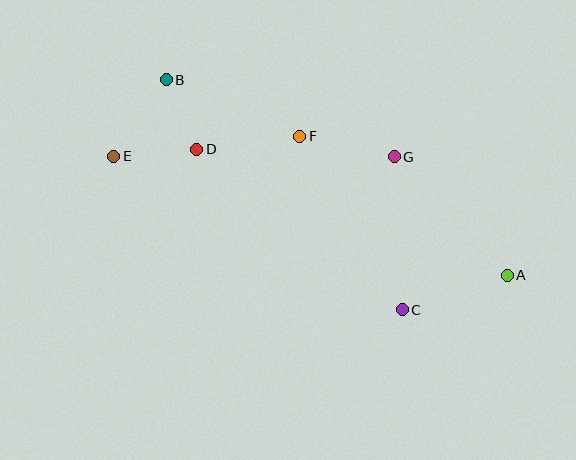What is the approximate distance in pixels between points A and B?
The distance between A and B is approximately 393 pixels.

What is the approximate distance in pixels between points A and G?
The distance between A and G is approximately 164 pixels.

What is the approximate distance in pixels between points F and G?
The distance between F and G is approximately 97 pixels.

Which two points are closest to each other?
Points B and D are closest to each other.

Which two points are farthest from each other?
Points A and E are farthest from each other.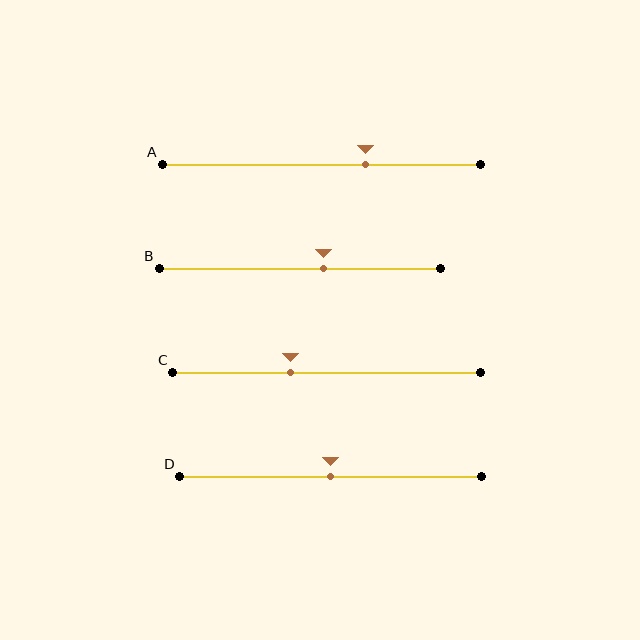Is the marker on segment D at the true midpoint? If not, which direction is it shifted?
Yes, the marker on segment D is at the true midpoint.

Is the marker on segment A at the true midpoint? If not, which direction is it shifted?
No, the marker on segment A is shifted to the right by about 14% of the segment length.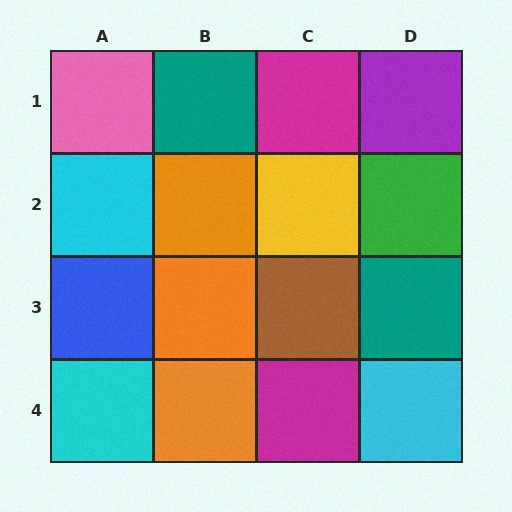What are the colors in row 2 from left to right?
Cyan, orange, yellow, green.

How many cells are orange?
3 cells are orange.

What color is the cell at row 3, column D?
Teal.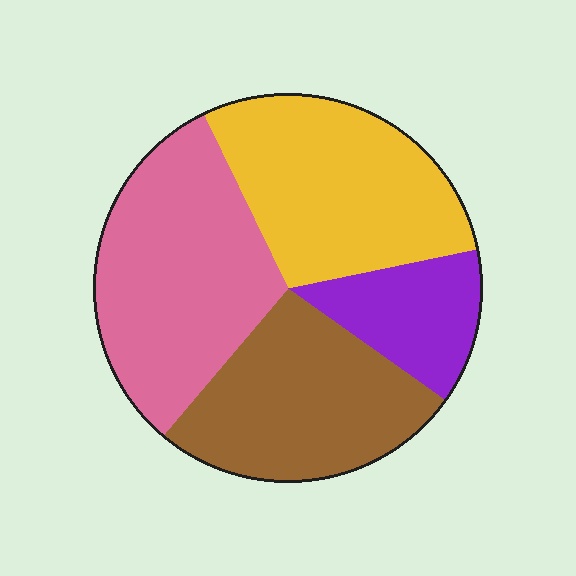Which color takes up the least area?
Purple, at roughly 15%.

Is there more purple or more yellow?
Yellow.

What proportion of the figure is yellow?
Yellow takes up between a sixth and a third of the figure.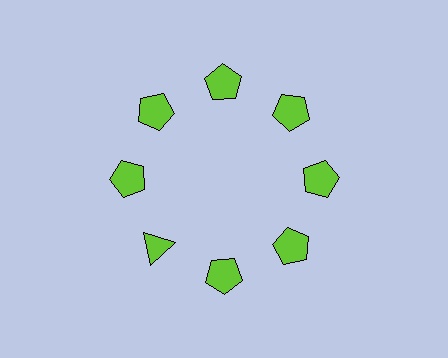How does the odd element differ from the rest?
It has a different shape: triangle instead of pentagon.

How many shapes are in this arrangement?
There are 8 shapes arranged in a ring pattern.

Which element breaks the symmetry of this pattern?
The lime triangle at roughly the 8 o'clock position breaks the symmetry. All other shapes are lime pentagons.